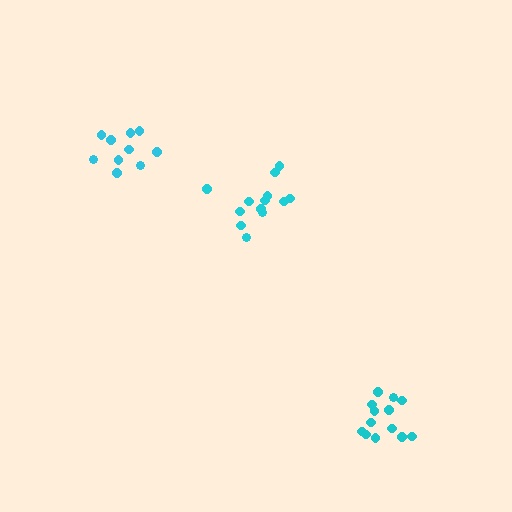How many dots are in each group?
Group 1: 10 dots, Group 2: 13 dots, Group 3: 13 dots (36 total).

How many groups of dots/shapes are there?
There are 3 groups.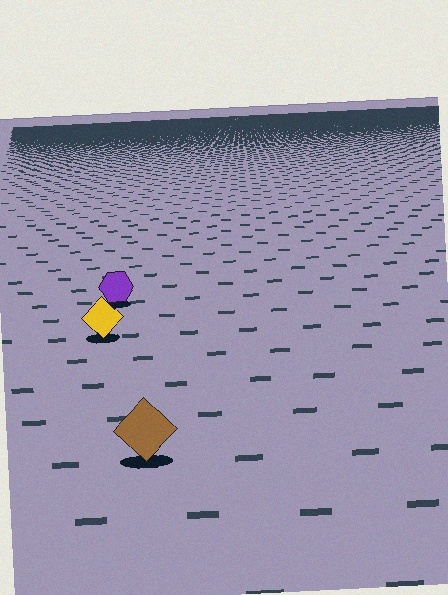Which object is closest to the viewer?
The brown diamond is closest. The texture marks near it are larger and more spread out.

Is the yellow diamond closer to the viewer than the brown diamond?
No. The brown diamond is closer — you can tell from the texture gradient: the ground texture is coarser near it.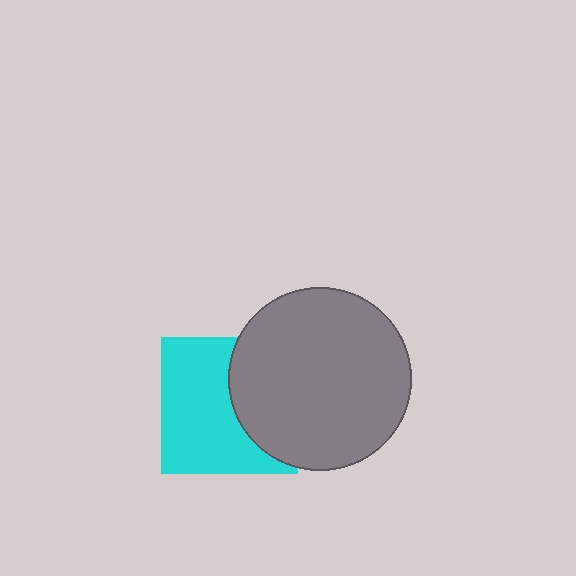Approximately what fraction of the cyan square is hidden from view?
Roughly 40% of the cyan square is hidden behind the gray circle.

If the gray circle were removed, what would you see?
You would see the complete cyan square.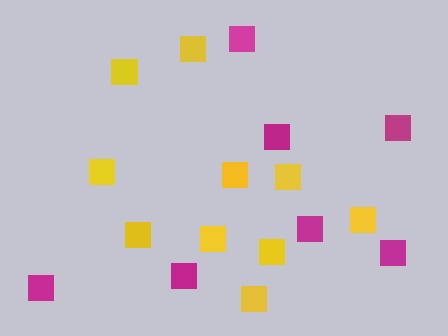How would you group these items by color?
There are 2 groups: one group of yellow squares (10) and one group of magenta squares (7).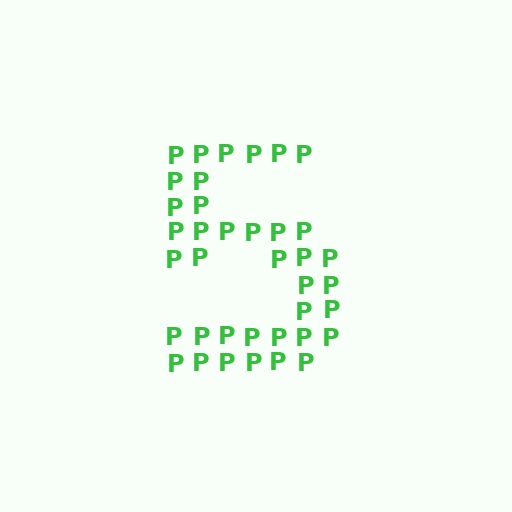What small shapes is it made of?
It is made of small letter P's.